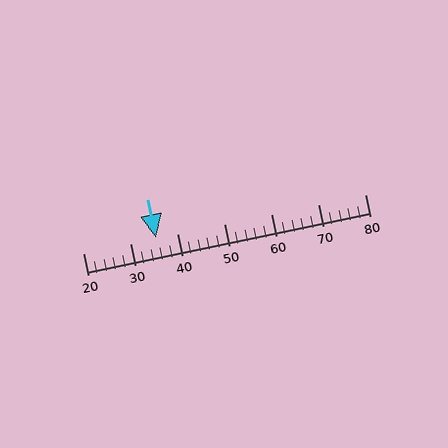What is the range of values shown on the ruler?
The ruler shows values from 20 to 80.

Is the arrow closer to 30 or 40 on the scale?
The arrow is closer to 40.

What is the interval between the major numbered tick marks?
The major tick marks are spaced 10 units apart.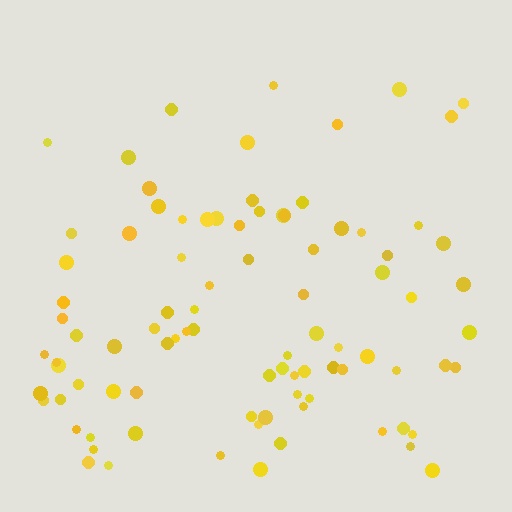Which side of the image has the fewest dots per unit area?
The top.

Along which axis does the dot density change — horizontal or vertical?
Vertical.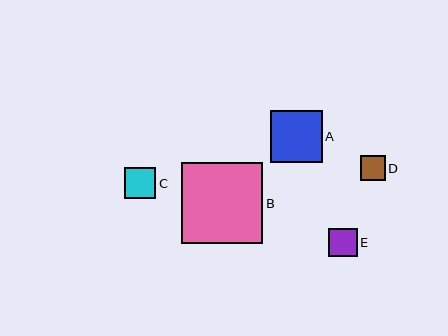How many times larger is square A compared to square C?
Square A is approximately 1.7 times the size of square C.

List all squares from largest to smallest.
From largest to smallest: B, A, C, E, D.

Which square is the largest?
Square B is the largest with a size of approximately 81 pixels.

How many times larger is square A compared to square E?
Square A is approximately 1.8 times the size of square E.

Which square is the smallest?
Square D is the smallest with a size of approximately 25 pixels.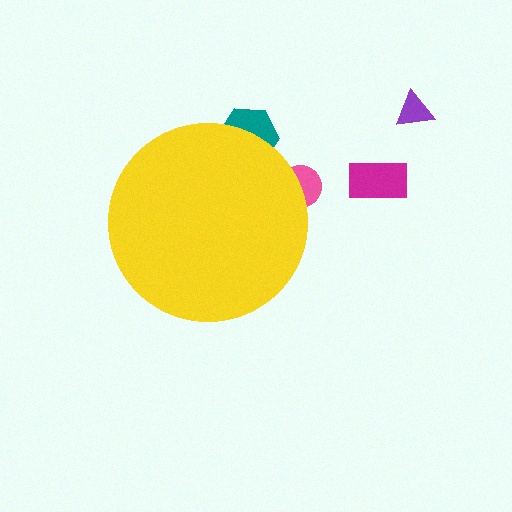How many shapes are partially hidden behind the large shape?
2 shapes are partially hidden.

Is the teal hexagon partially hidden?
Yes, the teal hexagon is partially hidden behind the yellow circle.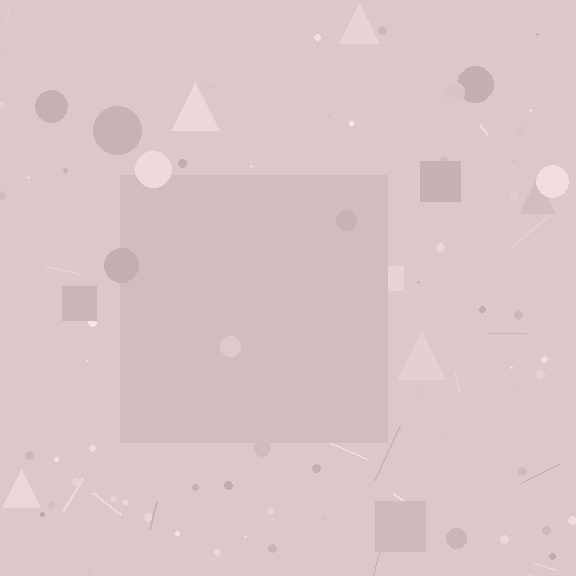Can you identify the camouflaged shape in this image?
The camouflaged shape is a square.